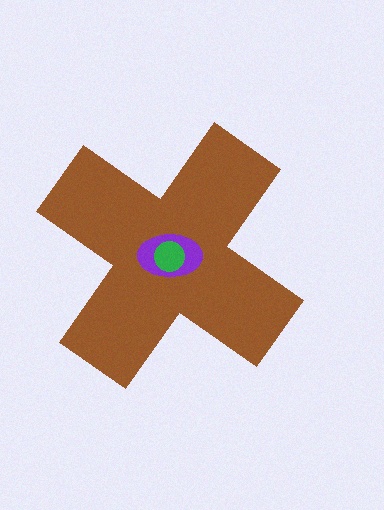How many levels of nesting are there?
3.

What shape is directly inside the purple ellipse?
The green circle.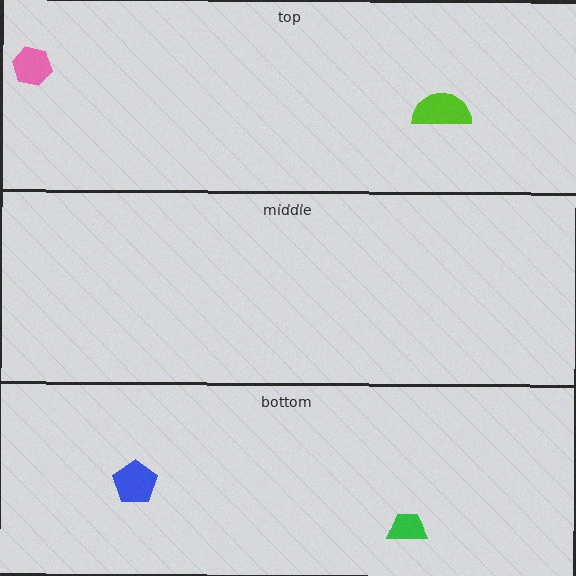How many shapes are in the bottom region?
2.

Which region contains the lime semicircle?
The top region.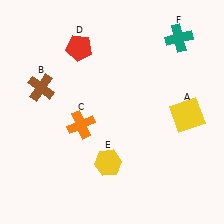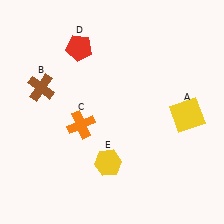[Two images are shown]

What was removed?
The teal cross (F) was removed in Image 2.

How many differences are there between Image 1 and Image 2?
There is 1 difference between the two images.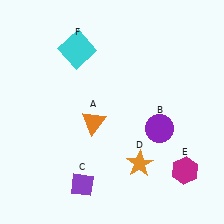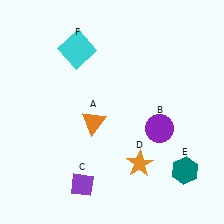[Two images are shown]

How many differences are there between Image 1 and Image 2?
There is 1 difference between the two images.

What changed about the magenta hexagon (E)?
In Image 1, E is magenta. In Image 2, it changed to teal.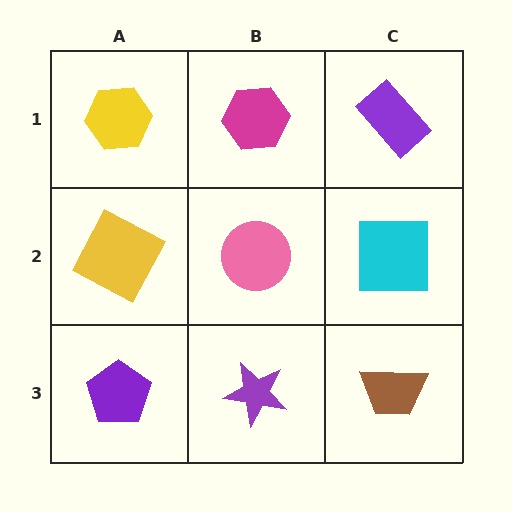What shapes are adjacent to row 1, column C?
A cyan square (row 2, column C), a magenta hexagon (row 1, column B).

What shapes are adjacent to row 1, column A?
A yellow square (row 2, column A), a magenta hexagon (row 1, column B).